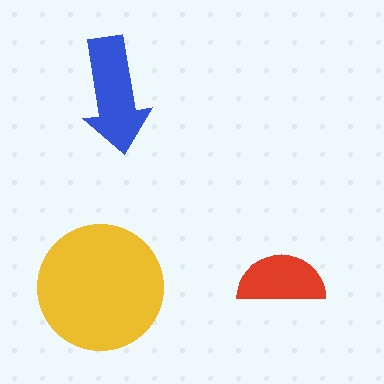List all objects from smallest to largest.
The red semicircle, the blue arrow, the yellow circle.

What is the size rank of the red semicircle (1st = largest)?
3rd.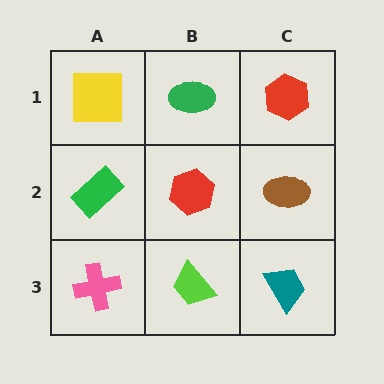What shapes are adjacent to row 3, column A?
A green rectangle (row 2, column A), a lime trapezoid (row 3, column B).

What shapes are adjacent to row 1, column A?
A green rectangle (row 2, column A), a green ellipse (row 1, column B).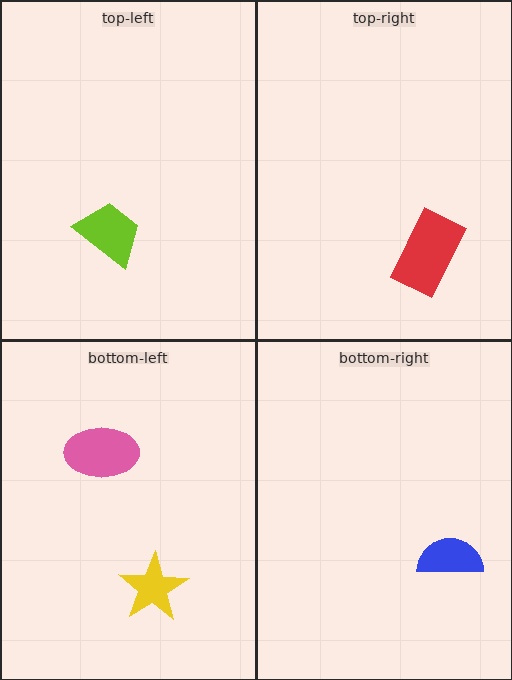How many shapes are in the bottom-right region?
1.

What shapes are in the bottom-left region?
The yellow star, the pink ellipse.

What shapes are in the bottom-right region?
The blue semicircle.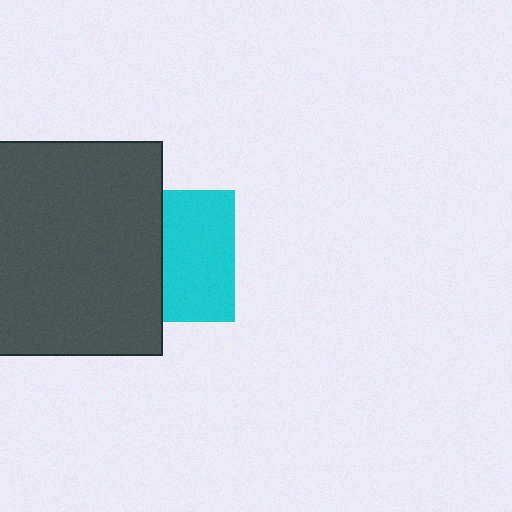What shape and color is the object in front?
The object in front is a dark gray rectangle.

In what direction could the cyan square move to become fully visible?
The cyan square could move right. That would shift it out from behind the dark gray rectangle entirely.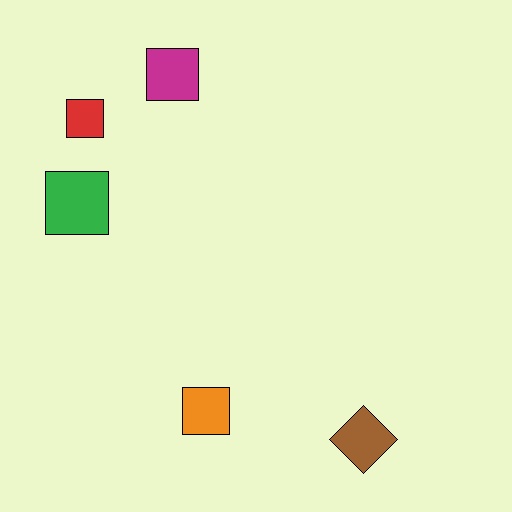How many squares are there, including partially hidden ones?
There are 4 squares.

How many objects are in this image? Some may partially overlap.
There are 5 objects.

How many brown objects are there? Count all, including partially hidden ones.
There is 1 brown object.